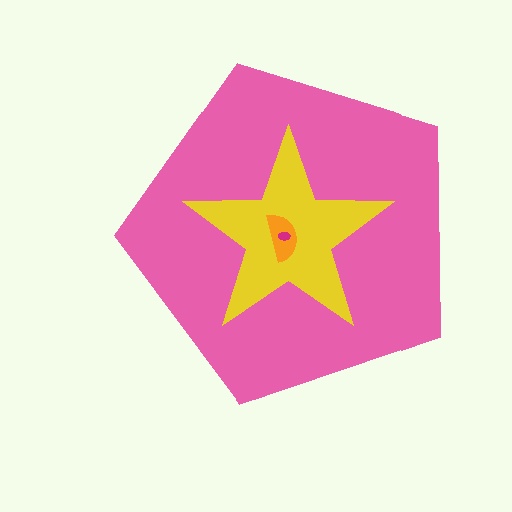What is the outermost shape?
The pink pentagon.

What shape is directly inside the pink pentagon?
The yellow star.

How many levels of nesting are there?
4.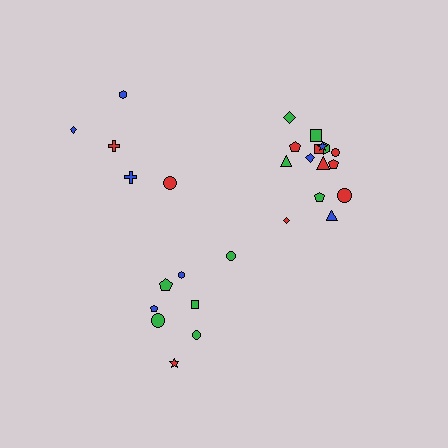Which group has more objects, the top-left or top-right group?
The top-right group.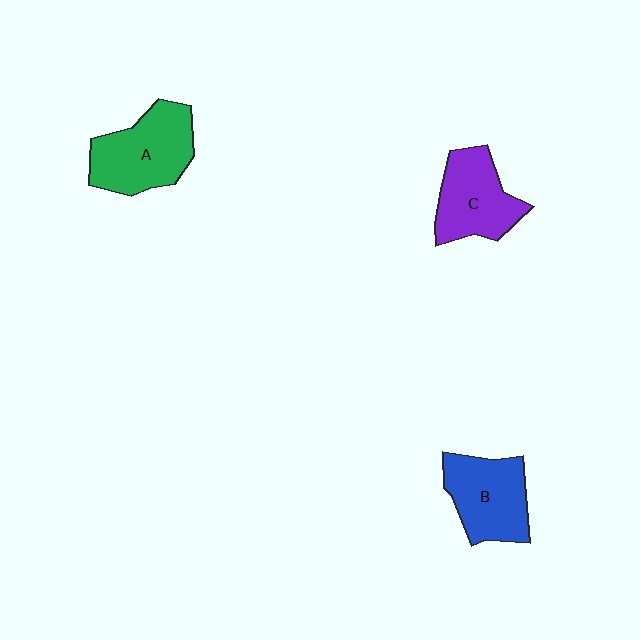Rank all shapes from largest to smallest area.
From largest to smallest: A (green), B (blue), C (purple).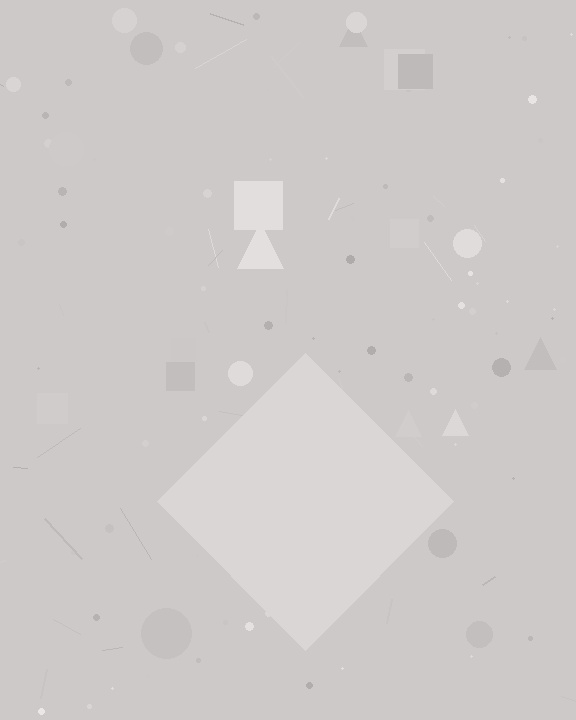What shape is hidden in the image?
A diamond is hidden in the image.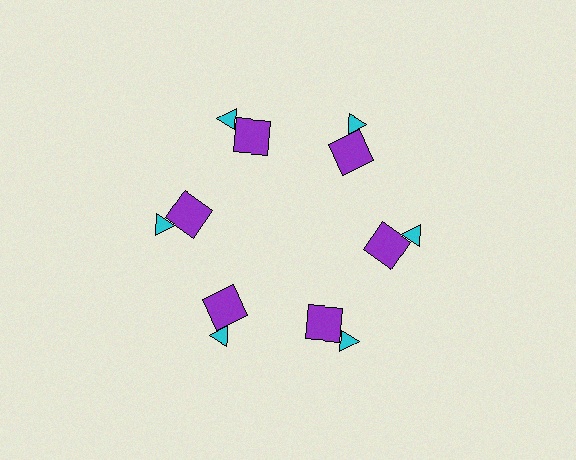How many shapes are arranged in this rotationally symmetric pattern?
There are 12 shapes, arranged in 6 groups of 2.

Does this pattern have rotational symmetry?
Yes, this pattern has 6-fold rotational symmetry. It looks the same after rotating 60 degrees around the center.